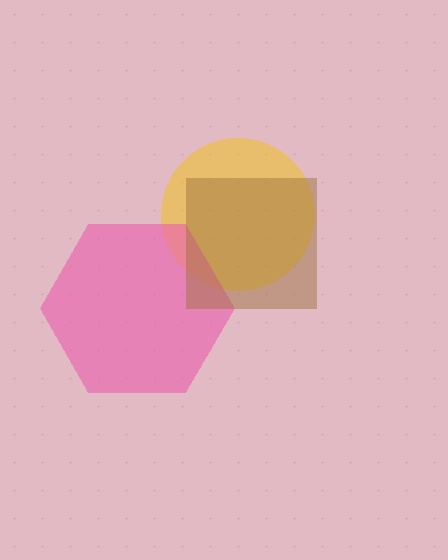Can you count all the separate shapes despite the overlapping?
Yes, there are 3 separate shapes.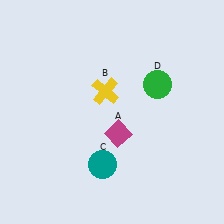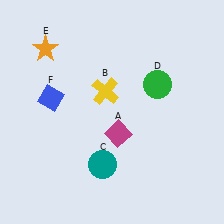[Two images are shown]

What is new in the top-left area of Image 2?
An orange star (E) was added in the top-left area of Image 2.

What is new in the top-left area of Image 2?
A blue diamond (F) was added in the top-left area of Image 2.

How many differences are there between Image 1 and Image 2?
There are 2 differences between the two images.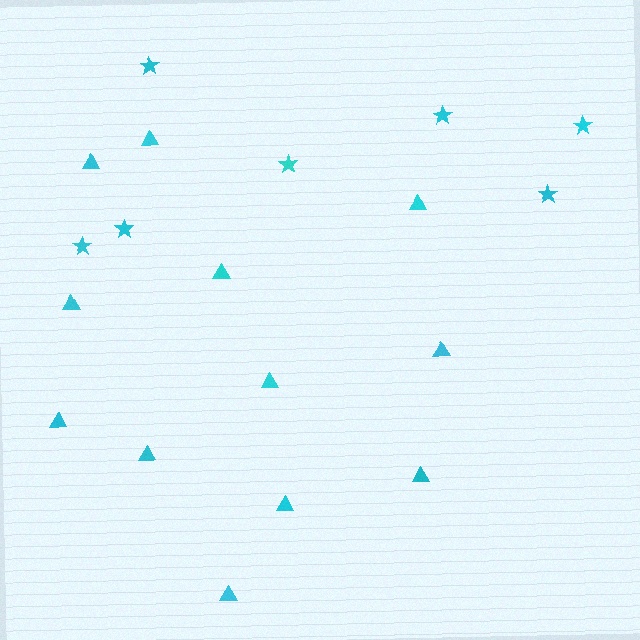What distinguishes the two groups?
There are 2 groups: one group of triangles (12) and one group of stars (7).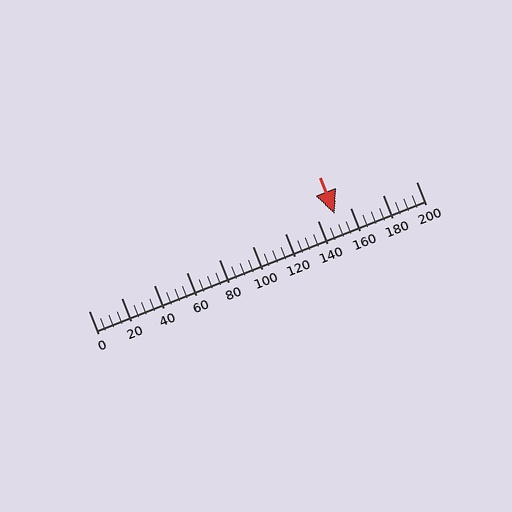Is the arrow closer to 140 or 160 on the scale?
The arrow is closer to 160.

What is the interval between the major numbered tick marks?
The major tick marks are spaced 20 units apart.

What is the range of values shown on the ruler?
The ruler shows values from 0 to 200.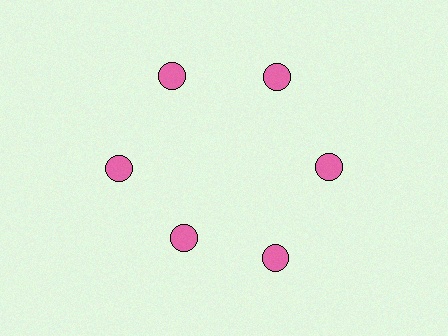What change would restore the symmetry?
The symmetry would be restored by moving it outward, back onto the ring so that all 6 circles sit at equal angles and equal distance from the center.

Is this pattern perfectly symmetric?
No. The 6 pink circles are arranged in a ring, but one element near the 7 o'clock position is pulled inward toward the center, breaking the 6-fold rotational symmetry.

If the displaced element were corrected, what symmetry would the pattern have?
It would have 6-fold rotational symmetry — the pattern would map onto itself every 60 degrees.